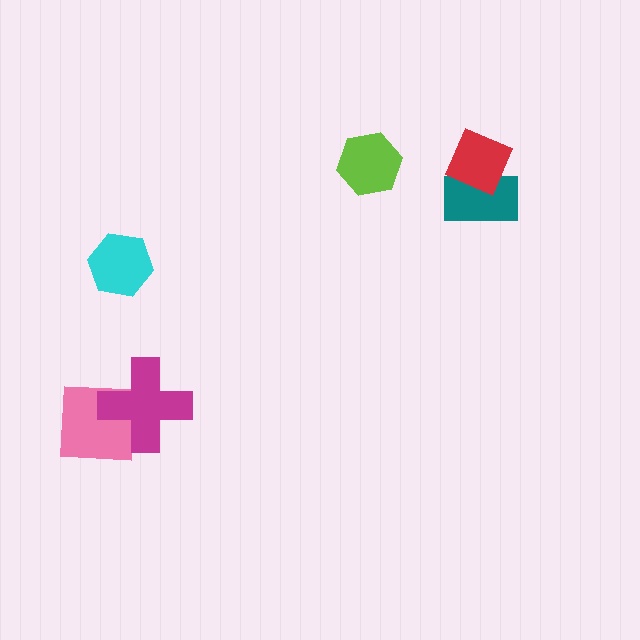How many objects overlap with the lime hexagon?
0 objects overlap with the lime hexagon.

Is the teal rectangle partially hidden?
Yes, it is partially covered by another shape.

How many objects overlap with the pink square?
1 object overlaps with the pink square.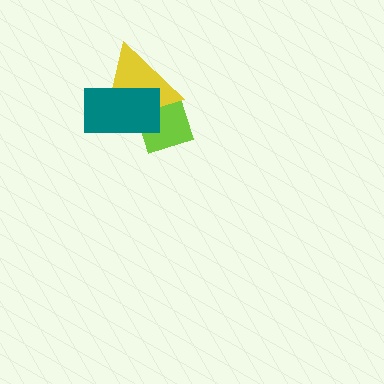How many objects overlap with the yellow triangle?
2 objects overlap with the yellow triangle.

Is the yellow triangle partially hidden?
Yes, it is partially covered by another shape.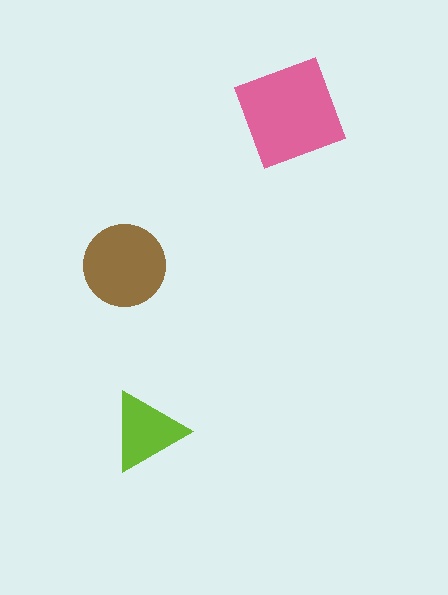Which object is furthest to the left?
The brown circle is leftmost.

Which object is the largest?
The pink square.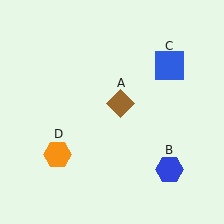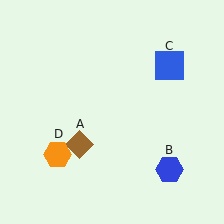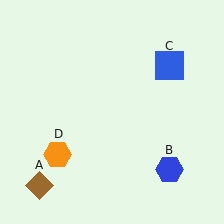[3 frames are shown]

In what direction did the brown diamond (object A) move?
The brown diamond (object A) moved down and to the left.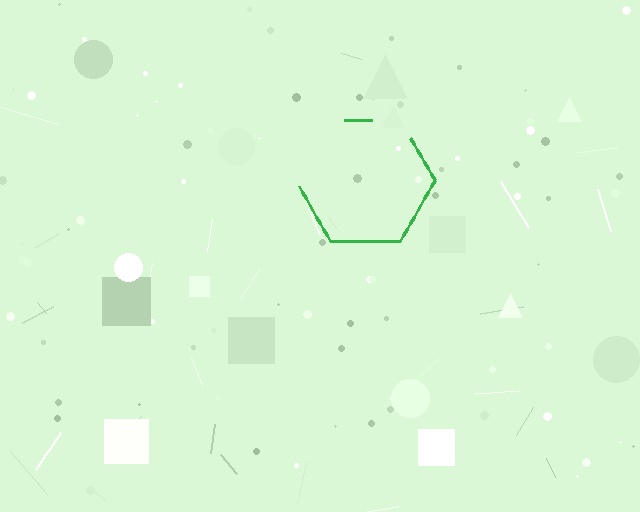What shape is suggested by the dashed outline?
The dashed outline suggests a hexagon.